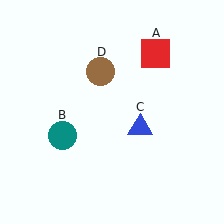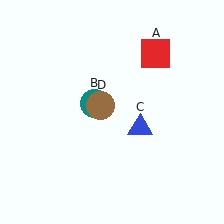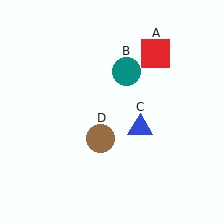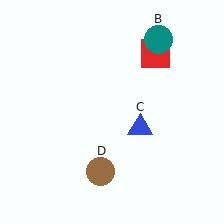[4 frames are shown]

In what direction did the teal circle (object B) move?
The teal circle (object B) moved up and to the right.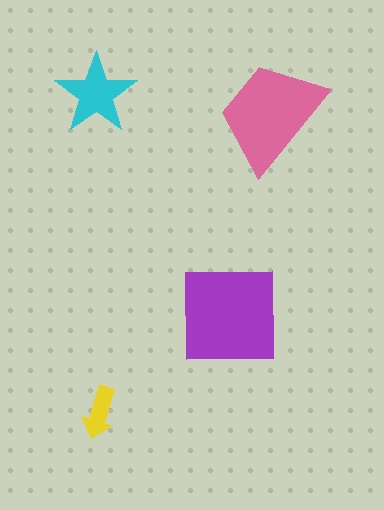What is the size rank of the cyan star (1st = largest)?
3rd.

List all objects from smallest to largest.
The yellow arrow, the cyan star, the pink trapezoid, the purple square.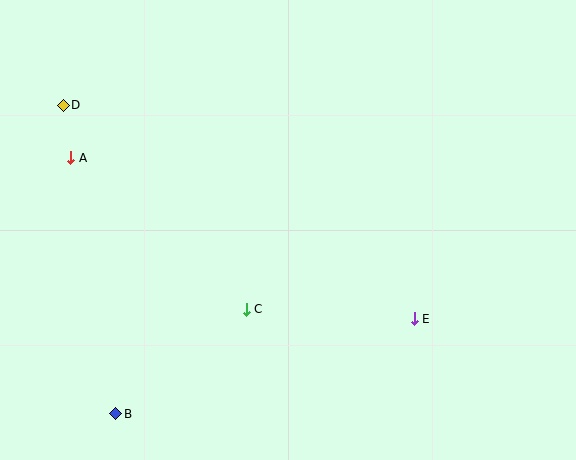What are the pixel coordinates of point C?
Point C is at (246, 309).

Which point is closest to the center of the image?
Point C at (246, 309) is closest to the center.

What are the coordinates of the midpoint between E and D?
The midpoint between E and D is at (239, 212).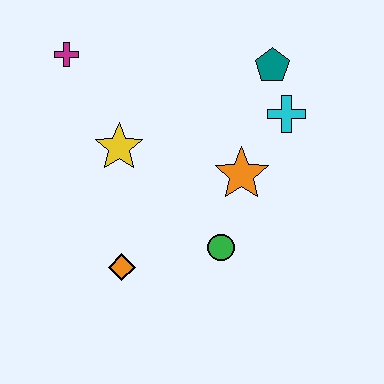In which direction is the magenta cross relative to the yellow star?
The magenta cross is above the yellow star.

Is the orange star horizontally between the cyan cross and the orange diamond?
Yes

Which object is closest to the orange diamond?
The green circle is closest to the orange diamond.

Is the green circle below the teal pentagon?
Yes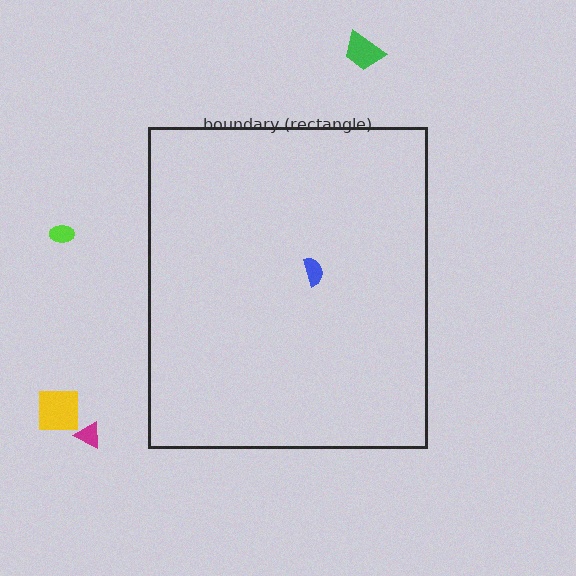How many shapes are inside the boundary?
1 inside, 4 outside.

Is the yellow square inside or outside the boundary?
Outside.